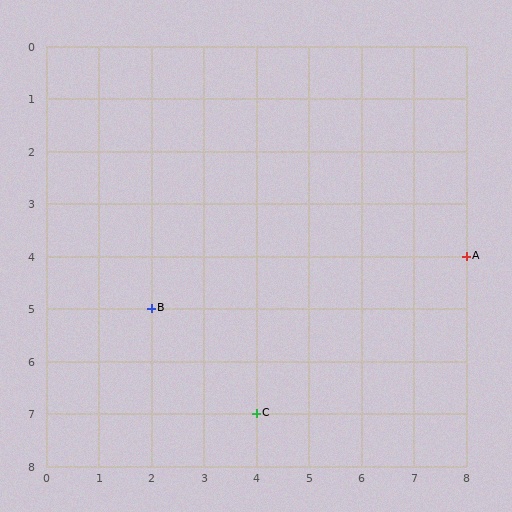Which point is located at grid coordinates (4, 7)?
Point C is at (4, 7).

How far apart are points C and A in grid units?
Points C and A are 4 columns and 3 rows apart (about 5.0 grid units diagonally).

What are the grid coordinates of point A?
Point A is at grid coordinates (8, 4).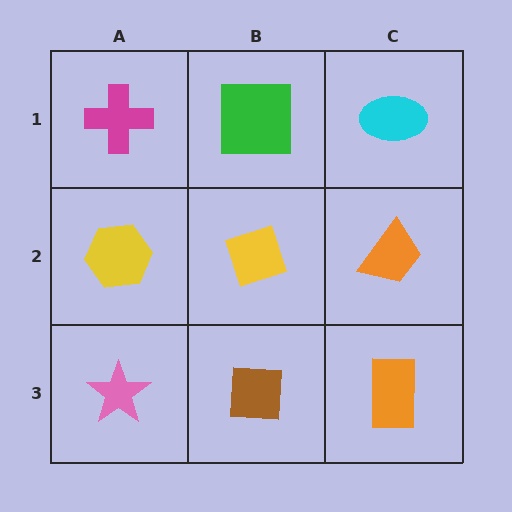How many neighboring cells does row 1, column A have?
2.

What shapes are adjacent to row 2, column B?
A green square (row 1, column B), a brown square (row 3, column B), a yellow hexagon (row 2, column A), an orange trapezoid (row 2, column C).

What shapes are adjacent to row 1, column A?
A yellow hexagon (row 2, column A), a green square (row 1, column B).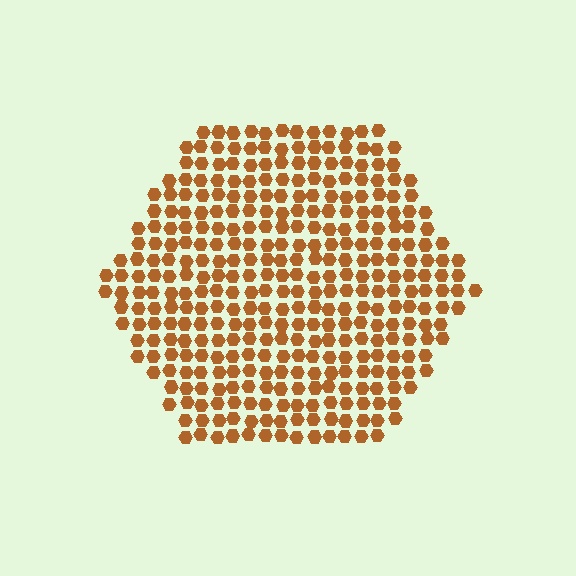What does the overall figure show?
The overall figure shows a hexagon.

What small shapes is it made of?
It is made of small hexagons.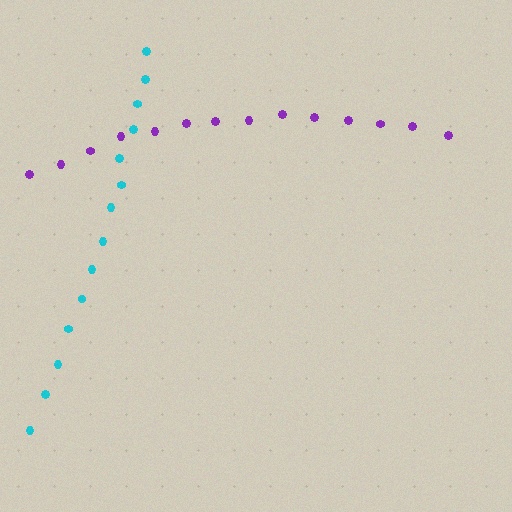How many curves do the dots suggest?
There are 2 distinct paths.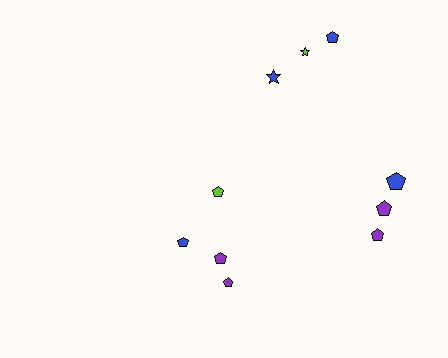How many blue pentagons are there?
There are 3 blue pentagons.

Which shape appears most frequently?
Pentagon, with 8 objects.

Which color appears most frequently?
Blue, with 4 objects.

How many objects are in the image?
There are 10 objects.